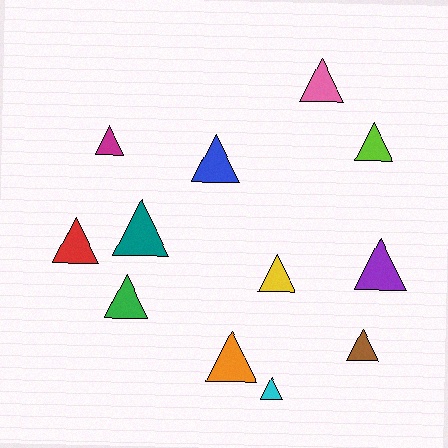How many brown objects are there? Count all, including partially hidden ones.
There is 1 brown object.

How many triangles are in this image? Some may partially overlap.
There are 12 triangles.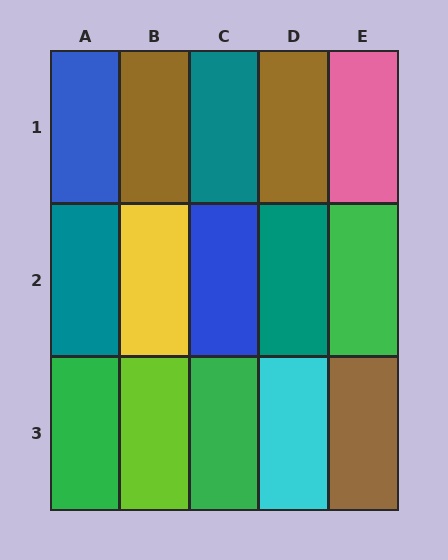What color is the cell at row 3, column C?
Green.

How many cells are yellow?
1 cell is yellow.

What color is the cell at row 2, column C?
Blue.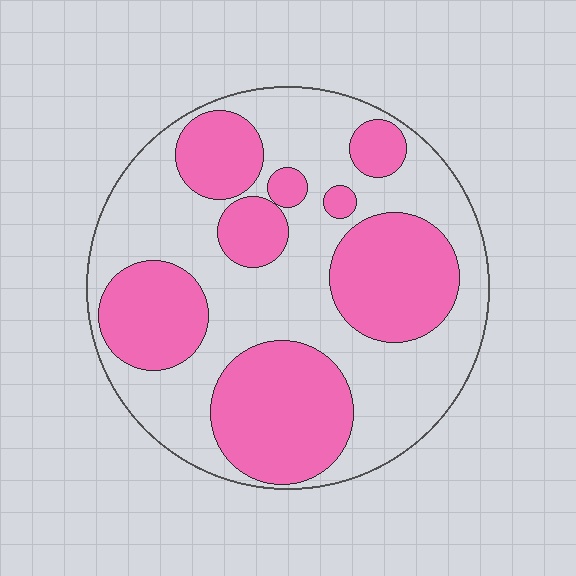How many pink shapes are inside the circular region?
8.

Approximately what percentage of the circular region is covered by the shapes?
Approximately 45%.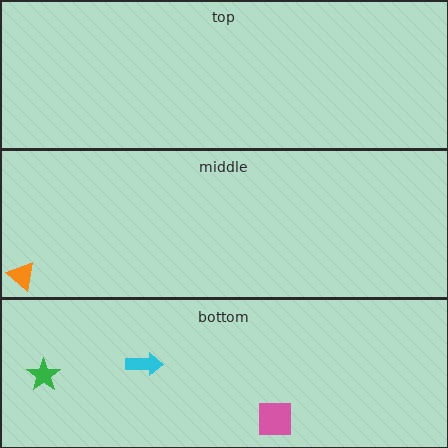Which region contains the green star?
The bottom region.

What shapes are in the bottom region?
The cyan arrow, the pink square, the green star.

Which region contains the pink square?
The bottom region.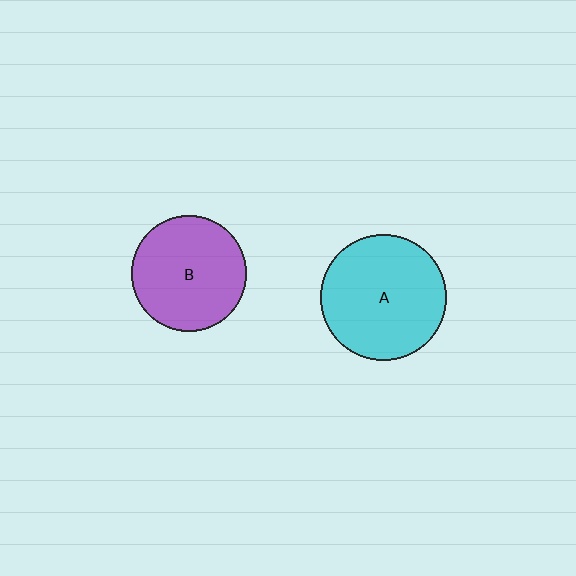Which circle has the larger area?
Circle A (cyan).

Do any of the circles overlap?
No, none of the circles overlap.